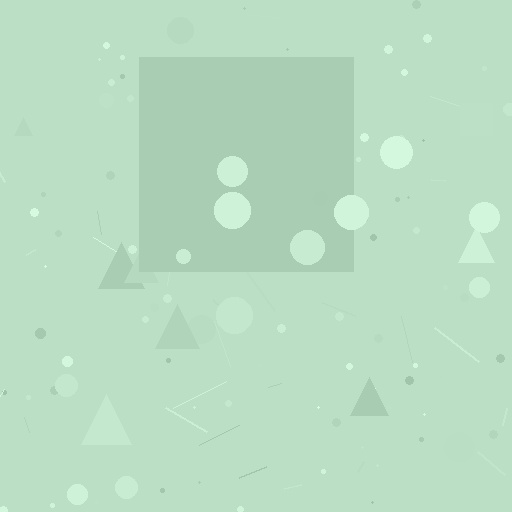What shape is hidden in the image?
A square is hidden in the image.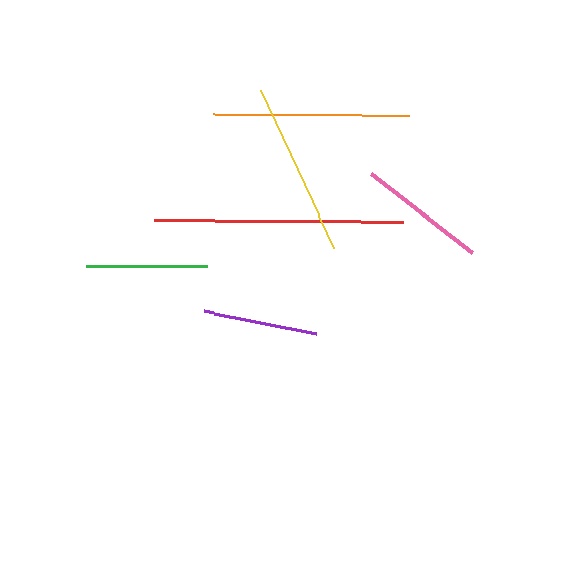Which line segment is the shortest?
The purple line is the shortest at approximately 115 pixels.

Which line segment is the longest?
The red line is the longest at approximately 249 pixels.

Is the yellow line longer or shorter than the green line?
The yellow line is longer than the green line.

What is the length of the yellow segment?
The yellow segment is approximately 175 pixels long.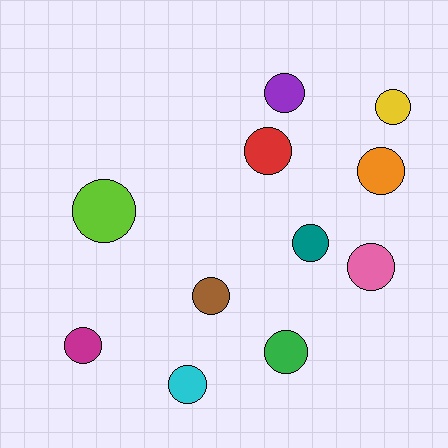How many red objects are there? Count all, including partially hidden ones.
There is 1 red object.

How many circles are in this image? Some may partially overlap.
There are 11 circles.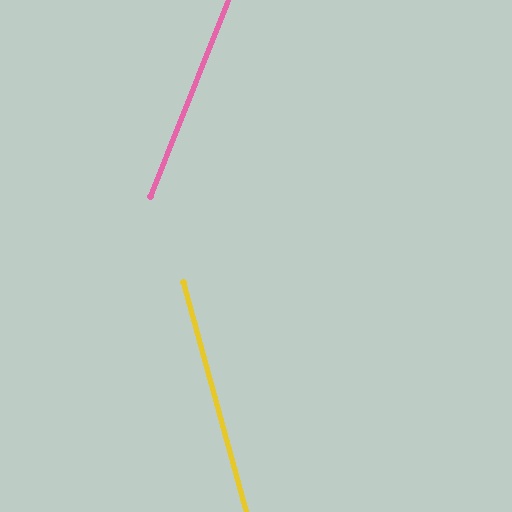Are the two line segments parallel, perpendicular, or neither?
Neither parallel nor perpendicular — they differ by about 37°.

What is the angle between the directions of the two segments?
Approximately 37 degrees.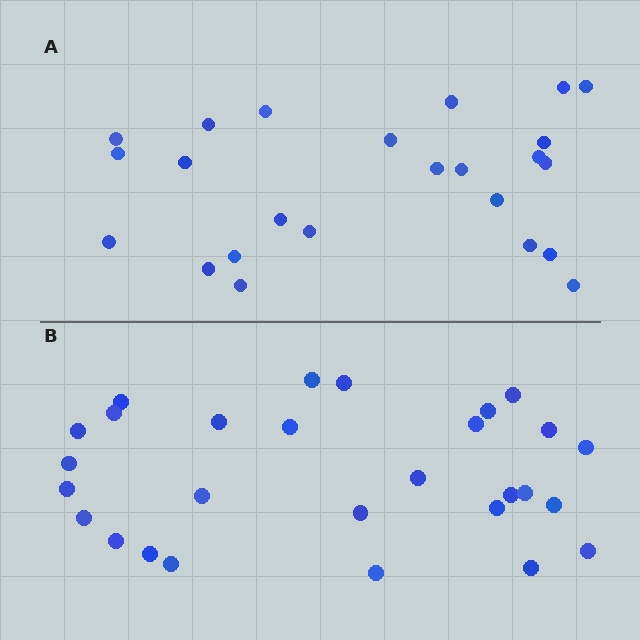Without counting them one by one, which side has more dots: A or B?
Region B (the bottom region) has more dots.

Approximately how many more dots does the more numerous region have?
Region B has about 4 more dots than region A.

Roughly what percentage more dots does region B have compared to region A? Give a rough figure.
About 15% more.